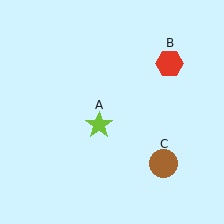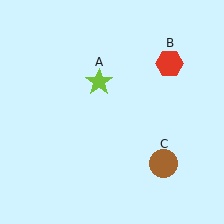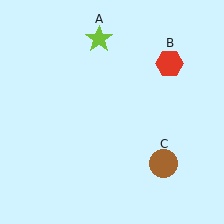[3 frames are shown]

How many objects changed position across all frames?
1 object changed position: lime star (object A).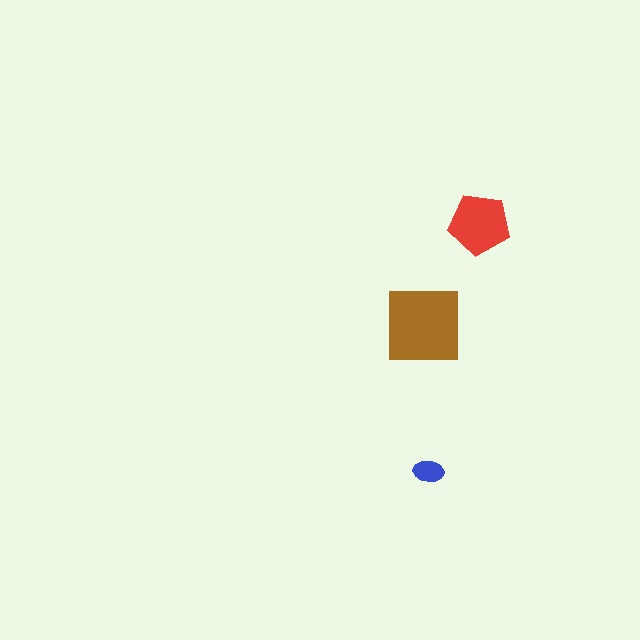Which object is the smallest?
The blue ellipse.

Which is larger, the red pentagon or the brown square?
The brown square.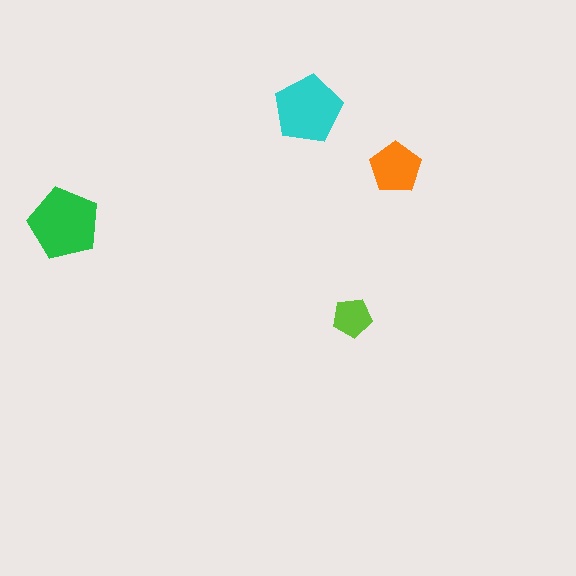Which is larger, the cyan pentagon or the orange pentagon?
The cyan one.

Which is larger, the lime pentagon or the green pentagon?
The green one.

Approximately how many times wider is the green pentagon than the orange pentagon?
About 1.5 times wider.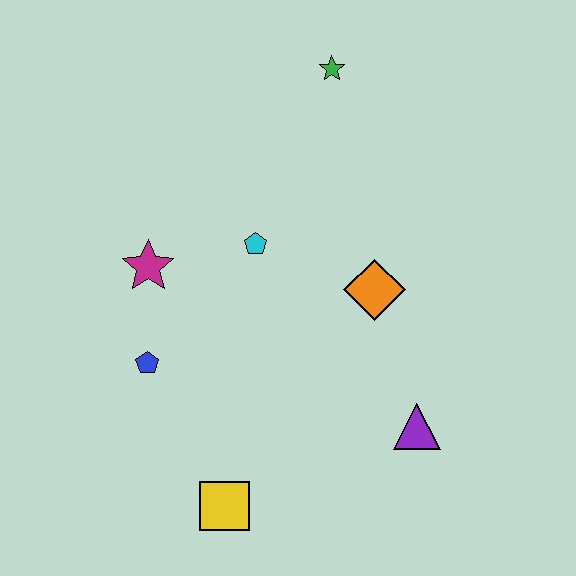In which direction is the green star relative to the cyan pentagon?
The green star is above the cyan pentagon.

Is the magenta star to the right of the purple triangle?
No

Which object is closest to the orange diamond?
The cyan pentagon is closest to the orange diamond.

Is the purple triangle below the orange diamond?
Yes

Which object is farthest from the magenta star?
The purple triangle is farthest from the magenta star.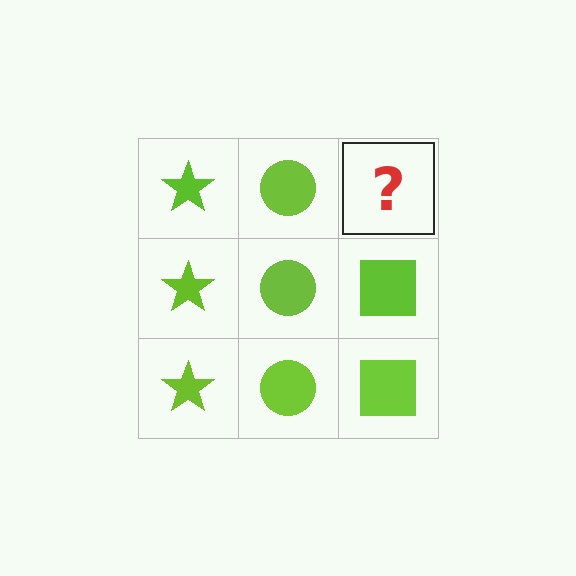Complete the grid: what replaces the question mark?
The question mark should be replaced with a lime square.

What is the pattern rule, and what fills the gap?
The rule is that each column has a consistent shape. The gap should be filled with a lime square.